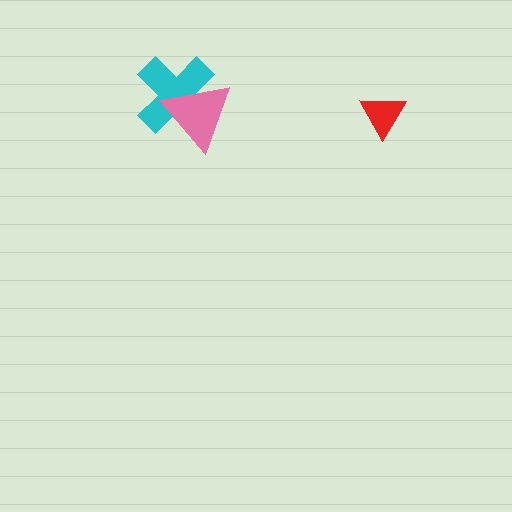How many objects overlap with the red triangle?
0 objects overlap with the red triangle.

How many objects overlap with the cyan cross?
1 object overlaps with the cyan cross.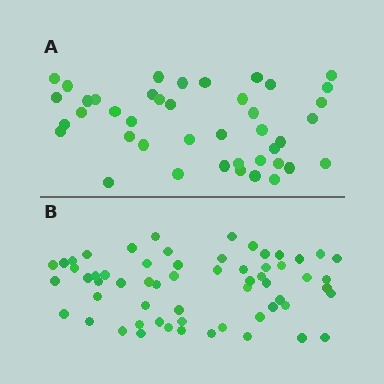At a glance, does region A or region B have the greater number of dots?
Region B (the bottom region) has more dots.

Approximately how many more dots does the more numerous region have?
Region B has approximately 20 more dots than region A.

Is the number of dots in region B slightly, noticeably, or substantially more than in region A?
Region B has noticeably more, but not dramatically so. The ratio is roughly 1.4 to 1.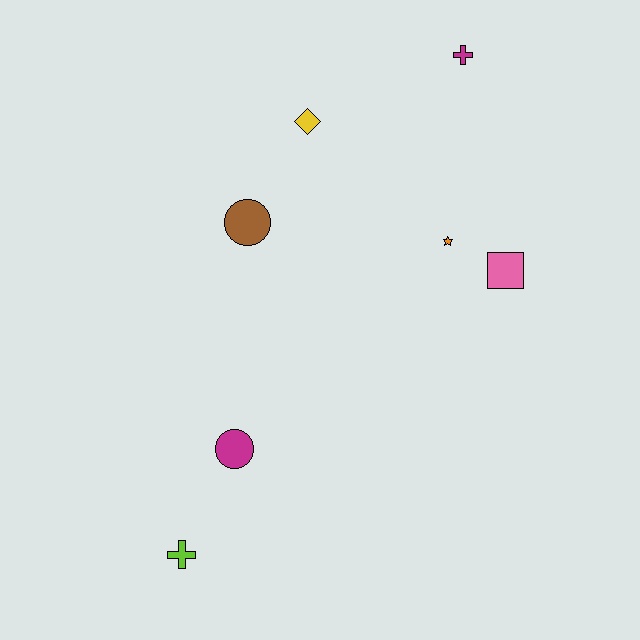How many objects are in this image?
There are 7 objects.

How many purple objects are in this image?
There are no purple objects.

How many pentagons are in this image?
There are no pentagons.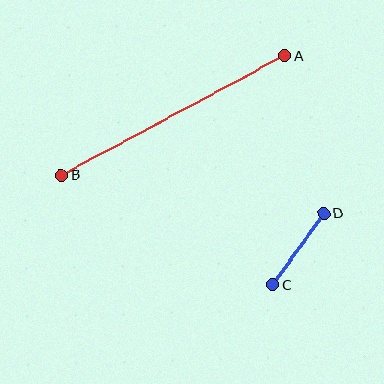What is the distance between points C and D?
The distance is approximately 88 pixels.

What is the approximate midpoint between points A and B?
The midpoint is at approximately (173, 116) pixels.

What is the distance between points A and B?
The distance is approximately 254 pixels.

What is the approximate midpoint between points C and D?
The midpoint is at approximately (298, 249) pixels.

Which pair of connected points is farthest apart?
Points A and B are farthest apart.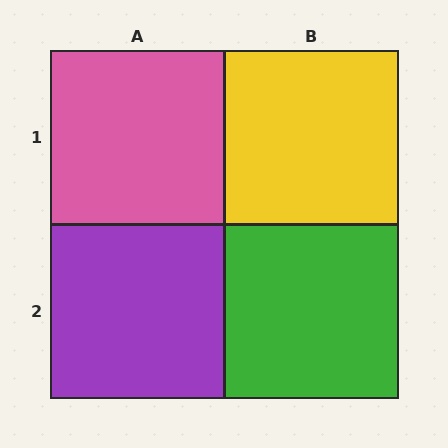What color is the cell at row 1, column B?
Yellow.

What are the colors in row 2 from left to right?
Purple, green.